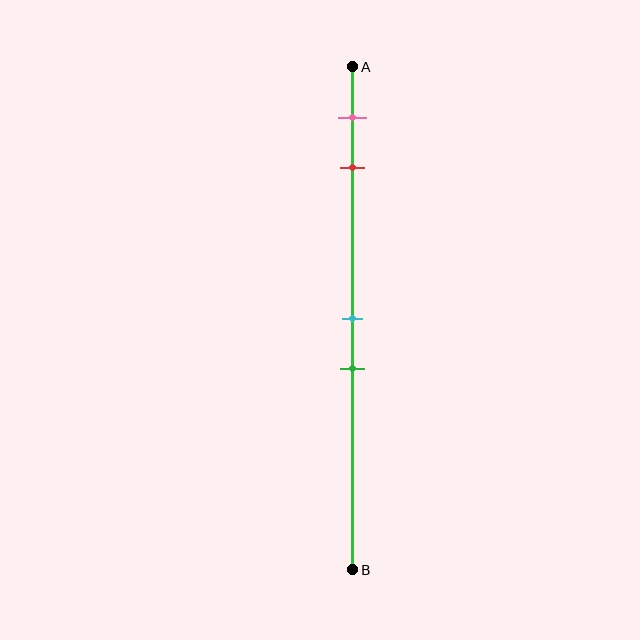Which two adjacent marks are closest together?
The cyan and green marks are the closest adjacent pair.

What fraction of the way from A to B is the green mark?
The green mark is approximately 60% (0.6) of the way from A to B.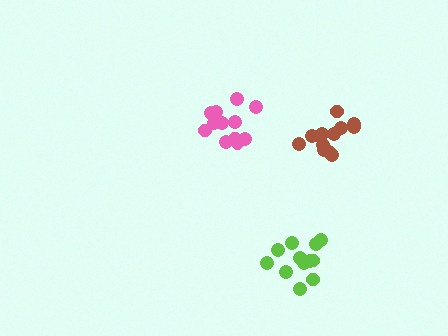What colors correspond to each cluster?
The clusters are colored: pink, brown, lime.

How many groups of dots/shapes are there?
There are 3 groups.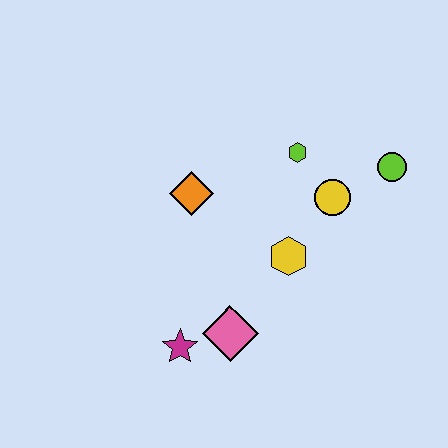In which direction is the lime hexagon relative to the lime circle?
The lime hexagon is to the left of the lime circle.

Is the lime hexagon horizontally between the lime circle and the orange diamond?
Yes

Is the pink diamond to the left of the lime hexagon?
Yes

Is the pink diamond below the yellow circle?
Yes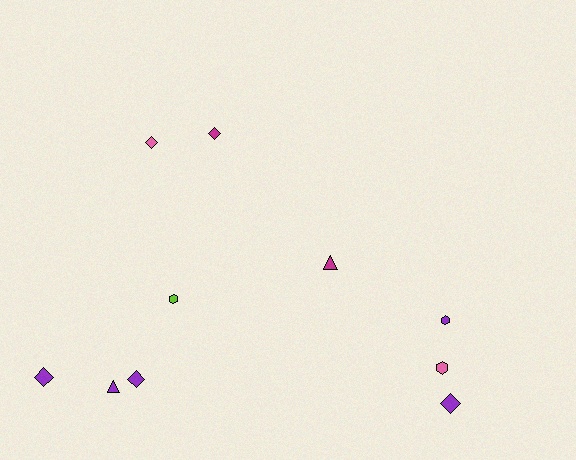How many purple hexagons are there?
There is 1 purple hexagon.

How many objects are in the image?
There are 10 objects.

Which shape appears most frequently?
Diamond, with 5 objects.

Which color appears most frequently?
Purple, with 5 objects.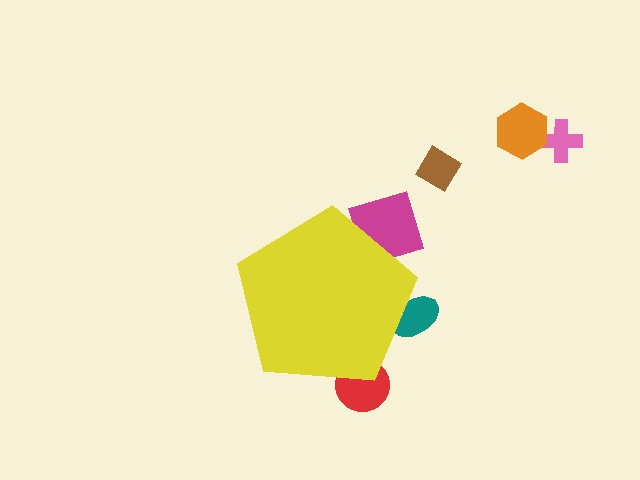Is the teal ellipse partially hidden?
Yes, the teal ellipse is partially hidden behind the yellow pentagon.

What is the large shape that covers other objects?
A yellow pentagon.